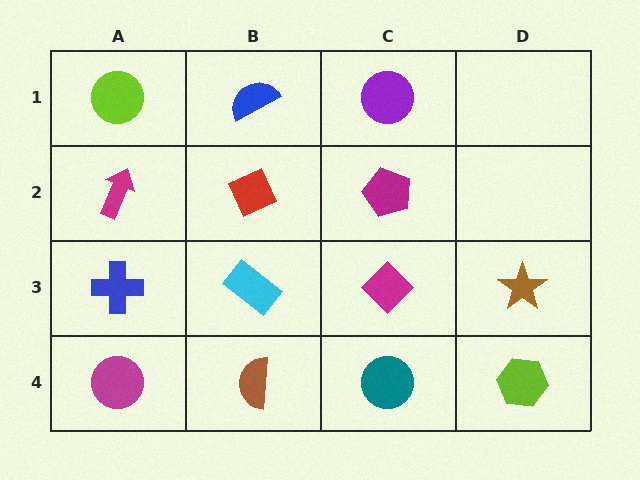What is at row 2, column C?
A magenta pentagon.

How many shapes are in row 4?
4 shapes.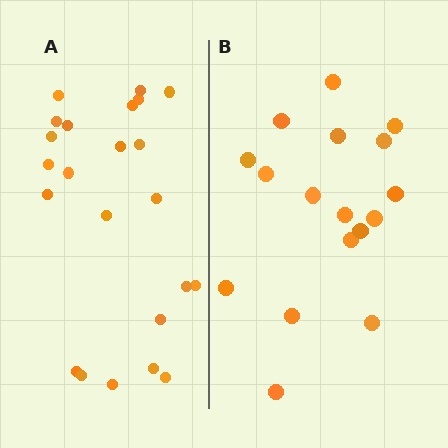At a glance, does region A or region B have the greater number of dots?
Region A (the left region) has more dots.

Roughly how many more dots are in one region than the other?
Region A has about 6 more dots than region B.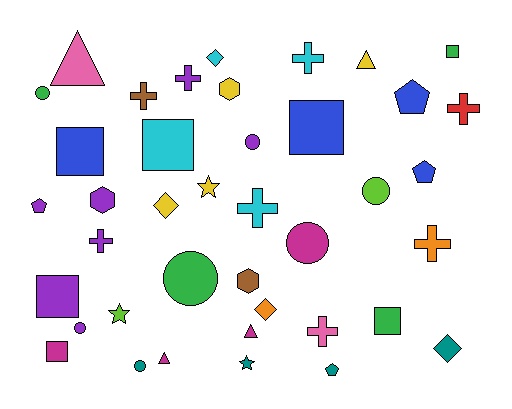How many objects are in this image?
There are 40 objects.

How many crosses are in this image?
There are 8 crosses.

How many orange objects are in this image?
There are 2 orange objects.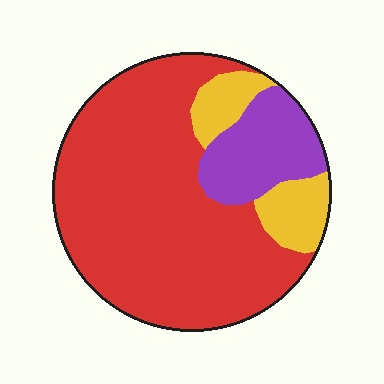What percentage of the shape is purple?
Purple takes up about one sixth (1/6) of the shape.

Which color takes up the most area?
Red, at roughly 70%.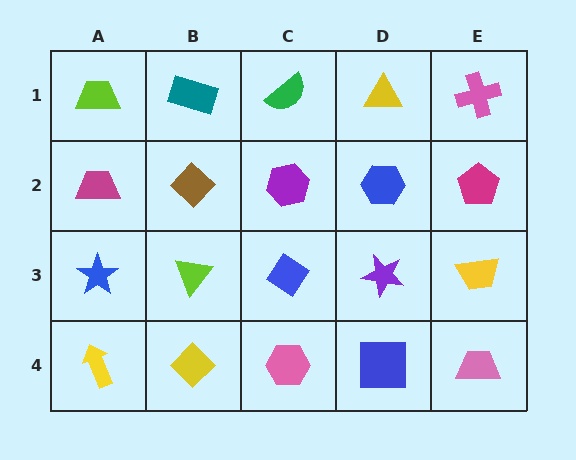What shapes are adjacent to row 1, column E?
A magenta pentagon (row 2, column E), a yellow triangle (row 1, column D).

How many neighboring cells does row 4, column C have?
3.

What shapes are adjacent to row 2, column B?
A teal rectangle (row 1, column B), a lime triangle (row 3, column B), a magenta trapezoid (row 2, column A), a purple hexagon (row 2, column C).